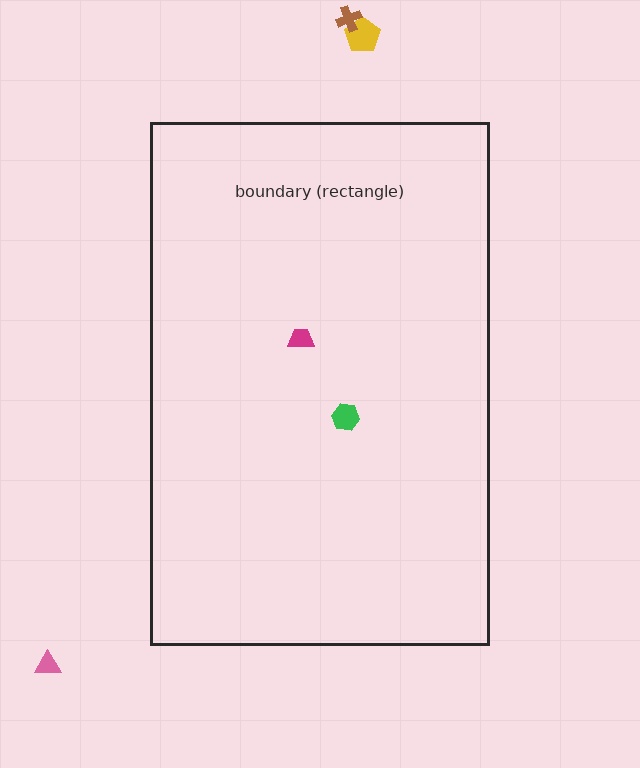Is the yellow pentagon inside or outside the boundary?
Outside.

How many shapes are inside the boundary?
2 inside, 3 outside.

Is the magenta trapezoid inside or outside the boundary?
Inside.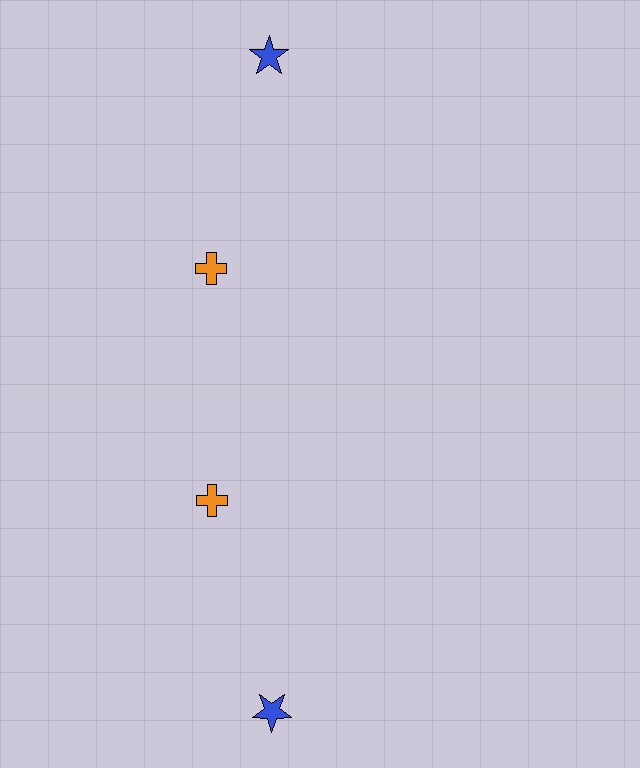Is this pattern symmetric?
Yes, this pattern has bilateral (reflection) symmetry.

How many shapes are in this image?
There are 4 shapes in this image.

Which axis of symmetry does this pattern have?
The pattern has a horizontal axis of symmetry running through the center of the image.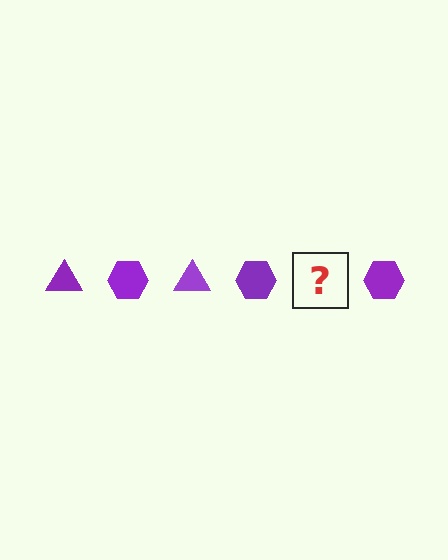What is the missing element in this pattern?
The missing element is a purple triangle.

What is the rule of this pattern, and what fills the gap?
The rule is that the pattern cycles through triangle, hexagon shapes in purple. The gap should be filled with a purple triangle.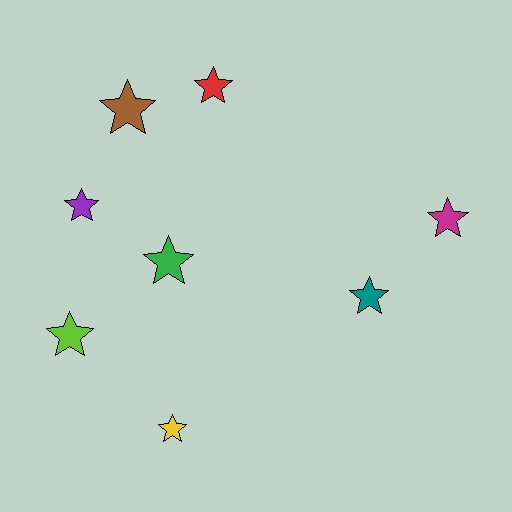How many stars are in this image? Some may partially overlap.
There are 8 stars.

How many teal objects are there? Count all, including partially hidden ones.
There is 1 teal object.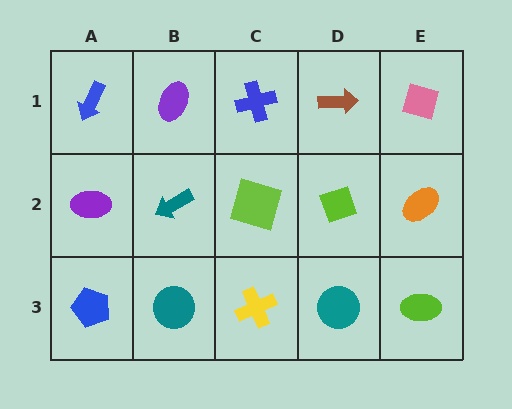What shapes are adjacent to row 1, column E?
An orange ellipse (row 2, column E), a brown arrow (row 1, column D).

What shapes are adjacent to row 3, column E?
An orange ellipse (row 2, column E), a teal circle (row 3, column D).